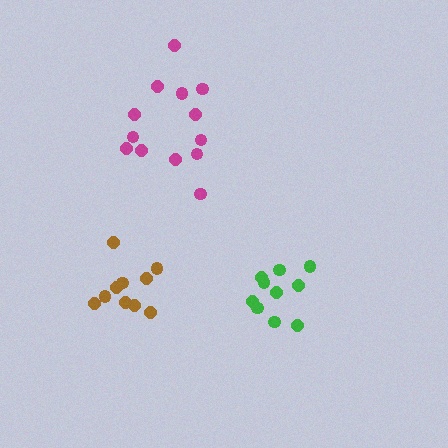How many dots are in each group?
Group 1: 10 dots, Group 2: 13 dots, Group 3: 10 dots (33 total).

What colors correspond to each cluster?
The clusters are colored: brown, magenta, green.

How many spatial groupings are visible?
There are 3 spatial groupings.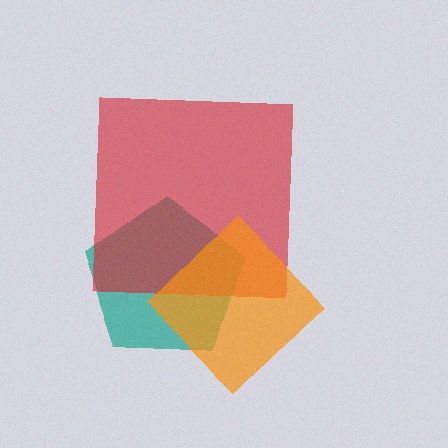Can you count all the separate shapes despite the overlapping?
Yes, there are 3 separate shapes.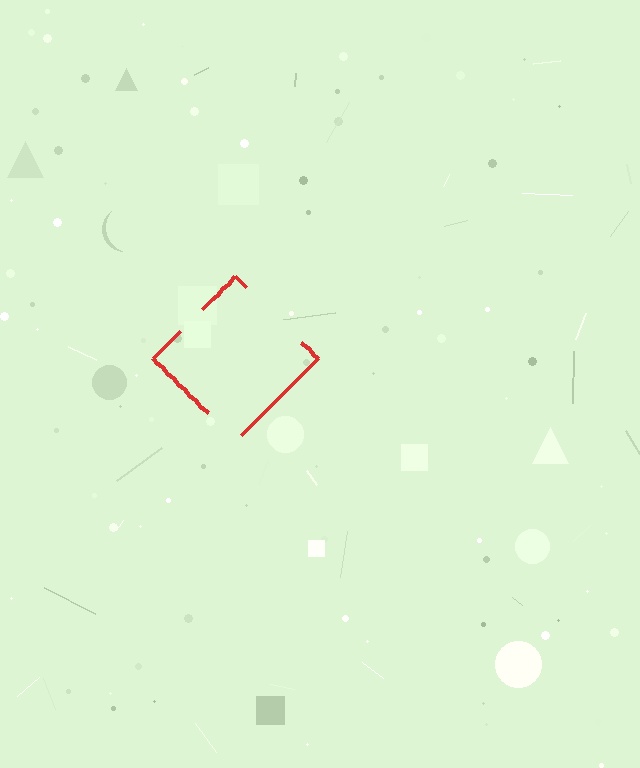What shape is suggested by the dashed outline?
The dashed outline suggests a diamond.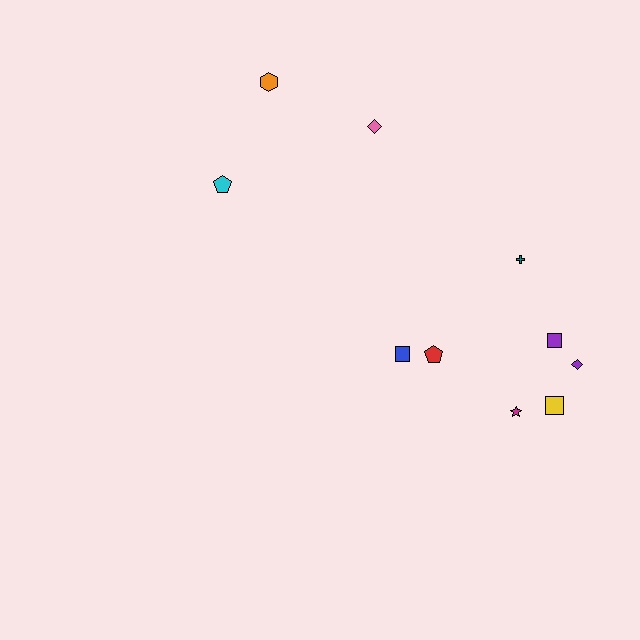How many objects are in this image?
There are 10 objects.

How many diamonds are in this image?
There are 2 diamonds.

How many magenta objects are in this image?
There is 1 magenta object.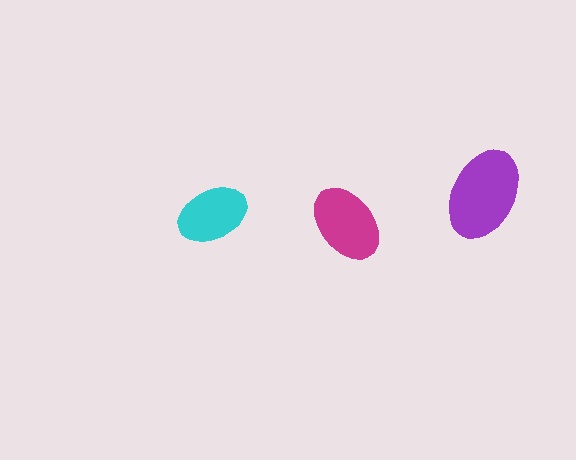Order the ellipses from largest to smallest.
the purple one, the magenta one, the cyan one.